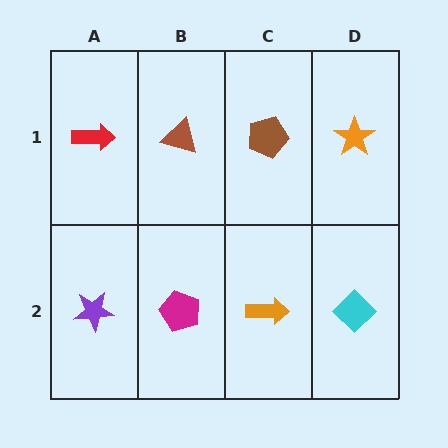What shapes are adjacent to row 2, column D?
An orange star (row 1, column D), an orange arrow (row 2, column C).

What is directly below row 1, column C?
An orange arrow.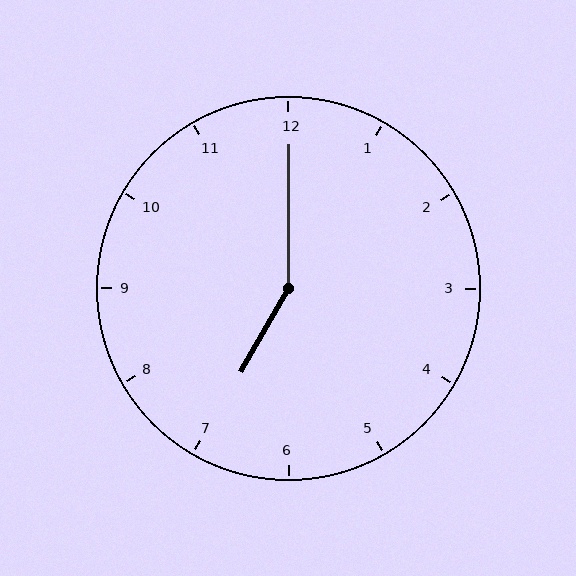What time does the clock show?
7:00.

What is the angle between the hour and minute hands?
Approximately 150 degrees.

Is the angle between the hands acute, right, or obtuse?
It is obtuse.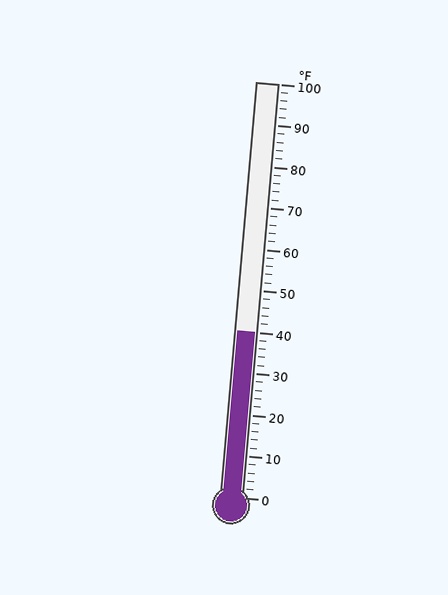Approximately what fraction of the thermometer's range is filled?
The thermometer is filled to approximately 40% of its range.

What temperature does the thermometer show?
The thermometer shows approximately 40°F.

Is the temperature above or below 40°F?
The temperature is at 40°F.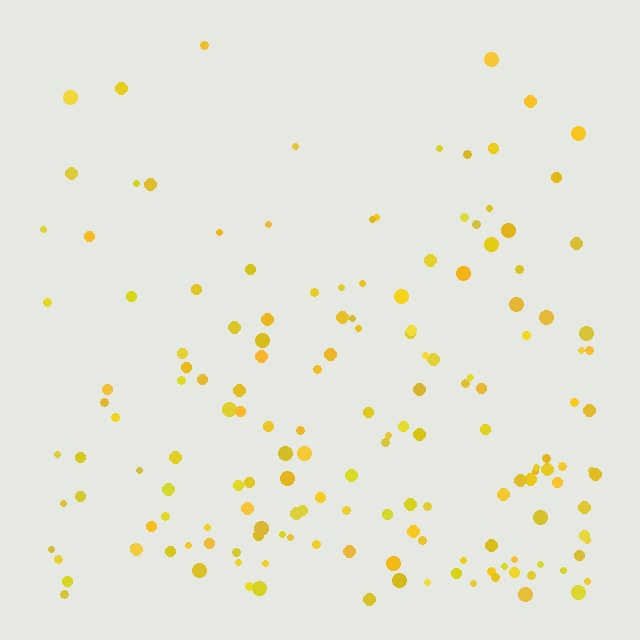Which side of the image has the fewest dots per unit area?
The top.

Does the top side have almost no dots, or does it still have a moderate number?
Still a moderate number, just noticeably fewer than the bottom.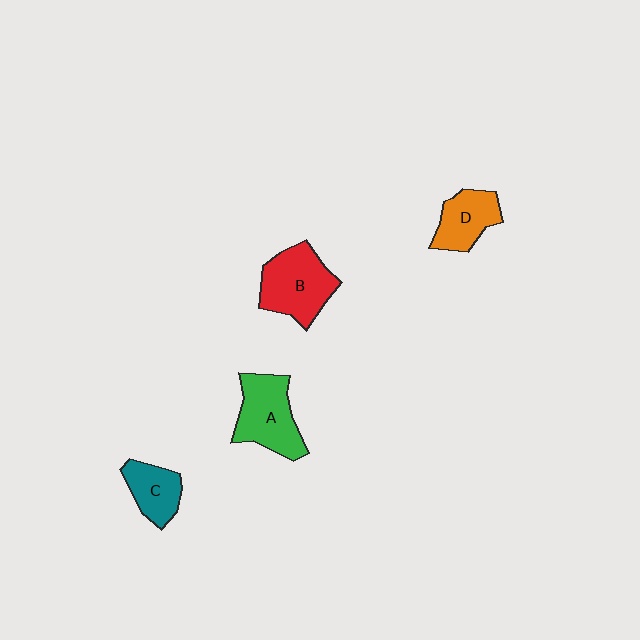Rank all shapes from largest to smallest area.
From largest to smallest: B (red), A (green), D (orange), C (teal).